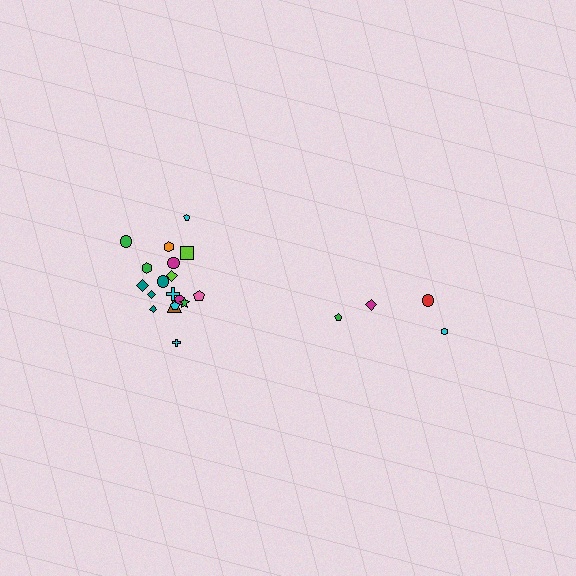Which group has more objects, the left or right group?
The left group.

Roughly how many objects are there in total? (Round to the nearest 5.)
Roughly 20 objects in total.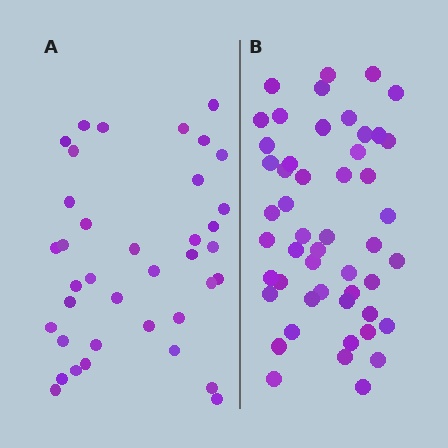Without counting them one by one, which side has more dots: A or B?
Region B (the right region) has more dots.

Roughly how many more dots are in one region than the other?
Region B has roughly 12 or so more dots than region A.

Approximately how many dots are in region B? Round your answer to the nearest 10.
About 50 dots.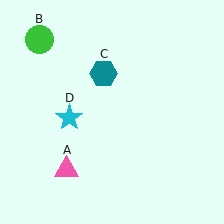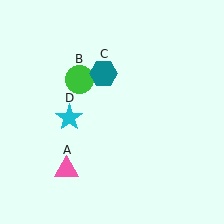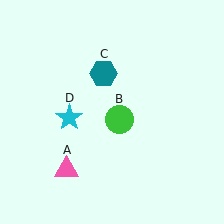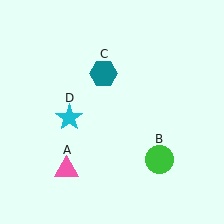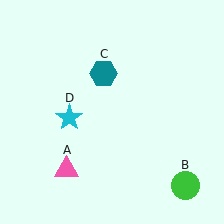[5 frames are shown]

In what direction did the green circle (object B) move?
The green circle (object B) moved down and to the right.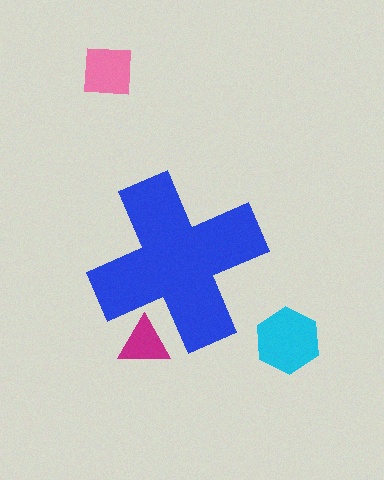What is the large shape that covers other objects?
A blue cross.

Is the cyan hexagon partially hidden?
No, the cyan hexagon is fully visible.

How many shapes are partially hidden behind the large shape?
1 shape is partially hidden.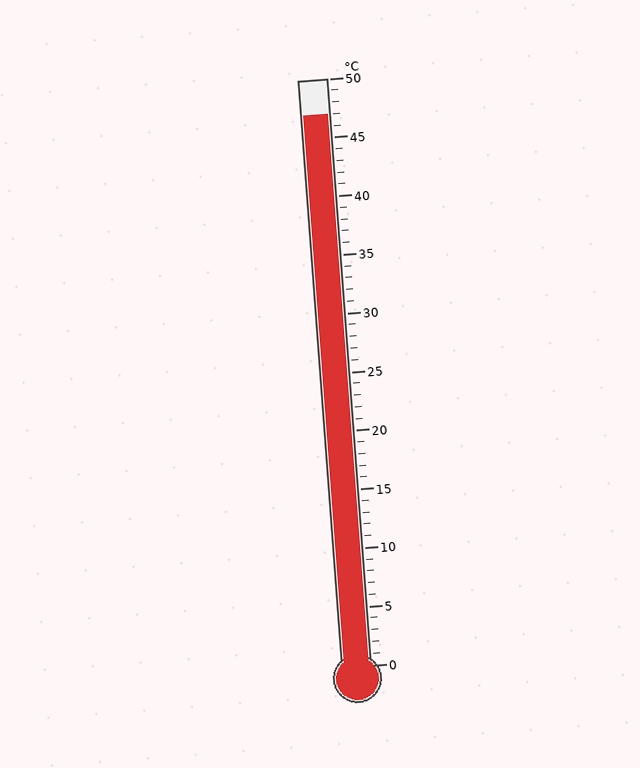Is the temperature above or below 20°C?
The temperature is above 20°C.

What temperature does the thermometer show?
The thermometer shows approximately 47°C.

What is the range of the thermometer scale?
The thermometer scale ranges from 0°C to 50°C.